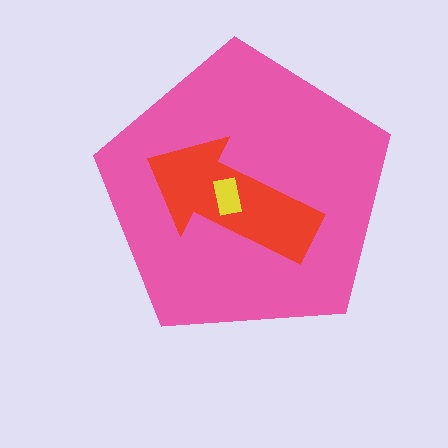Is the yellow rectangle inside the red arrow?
Yes.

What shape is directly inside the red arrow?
The yellow rectangle.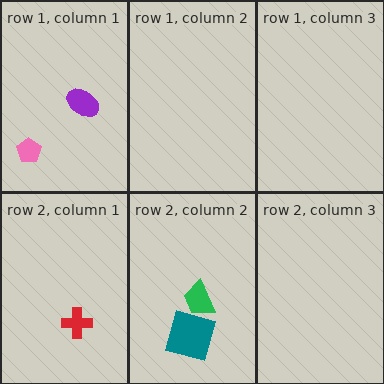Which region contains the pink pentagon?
The row 1, column 1 region.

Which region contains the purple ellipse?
The row 1, column 1 region.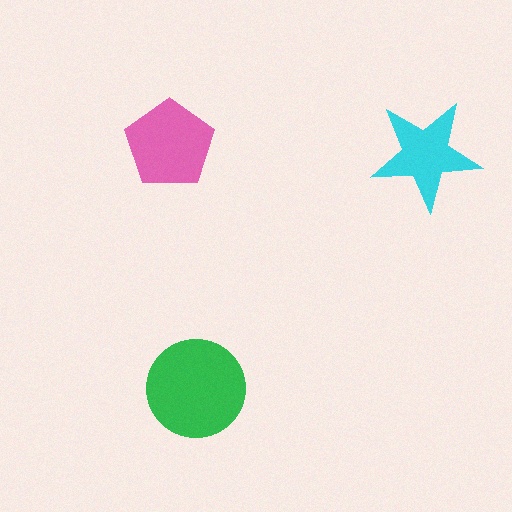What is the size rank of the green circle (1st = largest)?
1st.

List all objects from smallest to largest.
The cyan star, the pink pentagon, the green circle.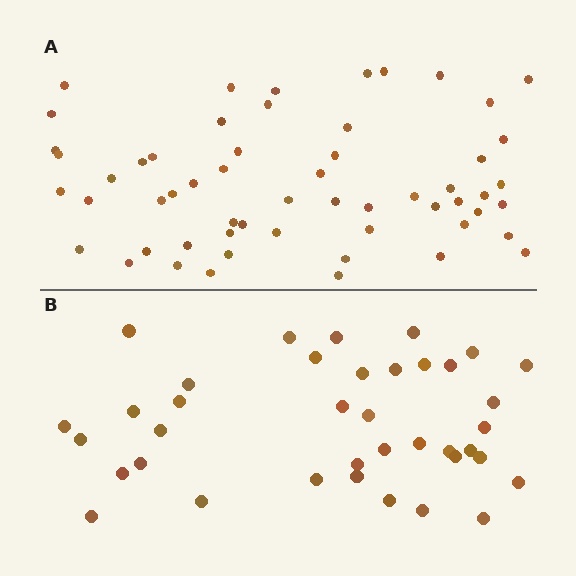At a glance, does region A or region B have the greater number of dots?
Region A (the top region) has more dots.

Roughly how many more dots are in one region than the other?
Region A has approximately 20 more dots than region B.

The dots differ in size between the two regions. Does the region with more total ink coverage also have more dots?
No. Region B has more total ink coverage because its dots are larger, but region A actually contains more individual dots. Total area can be misleading — the number of items is what matters here.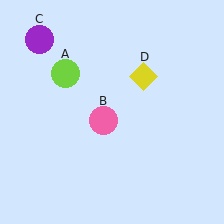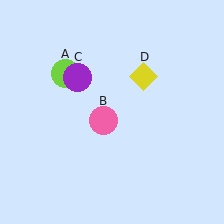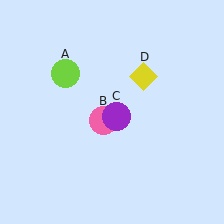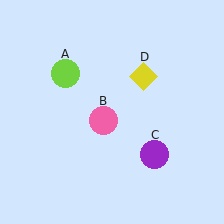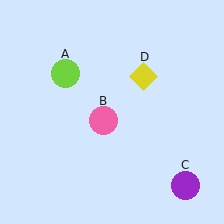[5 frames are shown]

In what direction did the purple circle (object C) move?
The purple circle (object C) moved down and to the right.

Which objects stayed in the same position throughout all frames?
Lime circle (object A) and pink circle (object B) and yellow diamond (object D) remained stationary.